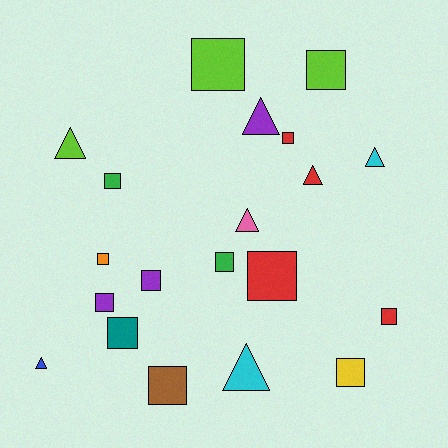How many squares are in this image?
There are 13 squares.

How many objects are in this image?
There are 20 objects.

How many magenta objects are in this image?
There are no magenta objects.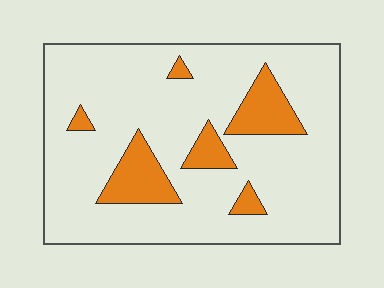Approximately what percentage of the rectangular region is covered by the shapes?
Approximately 15%.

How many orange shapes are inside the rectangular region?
6.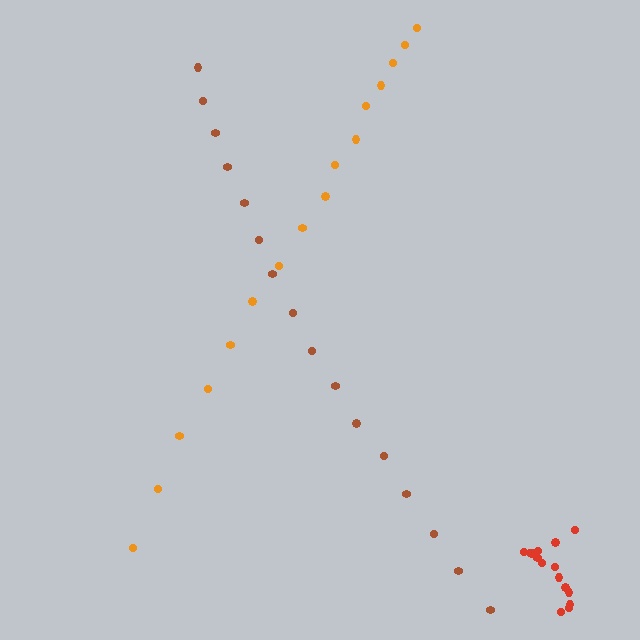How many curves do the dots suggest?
There are 3 distinct paths.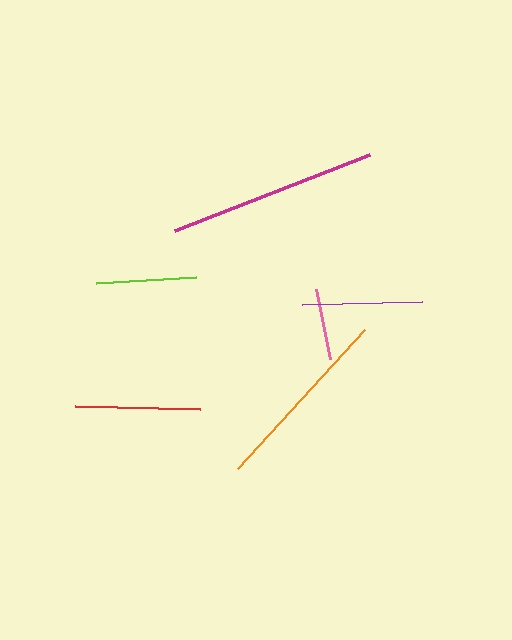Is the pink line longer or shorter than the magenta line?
The magenta line is longer than the pink line.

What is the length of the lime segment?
The lime segment is approximately 101 pixels long.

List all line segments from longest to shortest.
From longest to shortest: magenta, orange, red, purple, lime, pink.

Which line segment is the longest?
The magenta line is the longest at approximately 209 pixels.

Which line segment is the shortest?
The pink line is the shortest at approximately 72 pixels.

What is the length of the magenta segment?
The magenta segment is approximately 209 pixels long.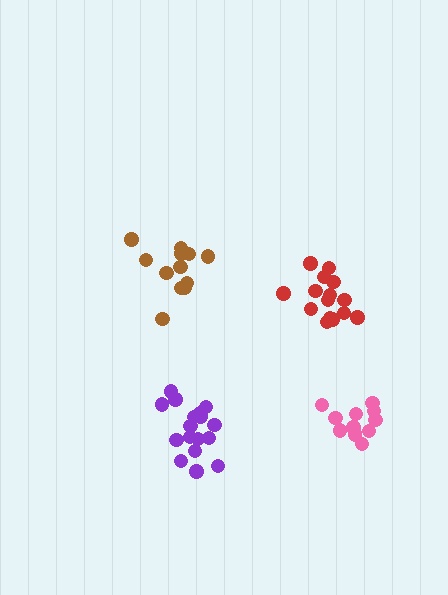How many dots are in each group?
Group 1: 15 dots, Group 2: 12 dots, Group 3: 12 dots, Group 4: 17 dots (56 total).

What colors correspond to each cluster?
The clusters are colored: red, brown, pink, purple.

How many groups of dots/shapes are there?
There are 4 groups.